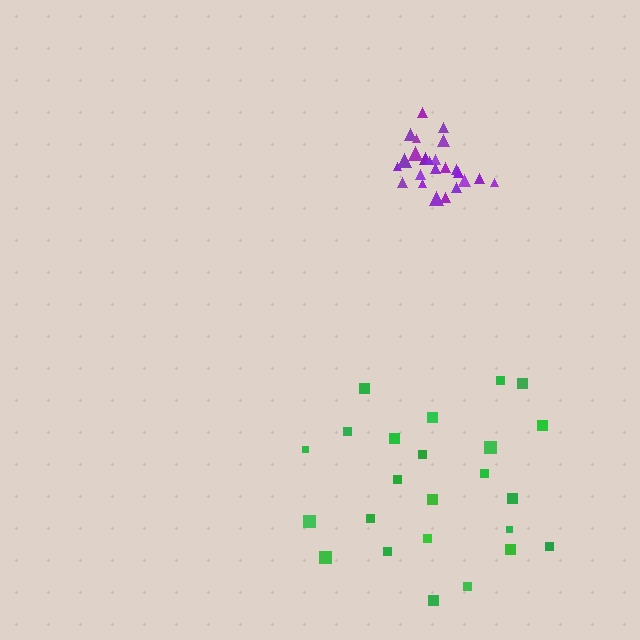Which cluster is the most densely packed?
Purple.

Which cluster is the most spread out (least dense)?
Green.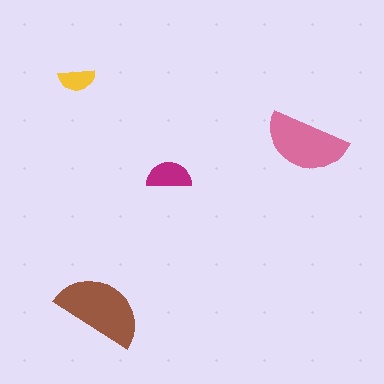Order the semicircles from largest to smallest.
the brown one, the pink one, the magenta one, the yellow one.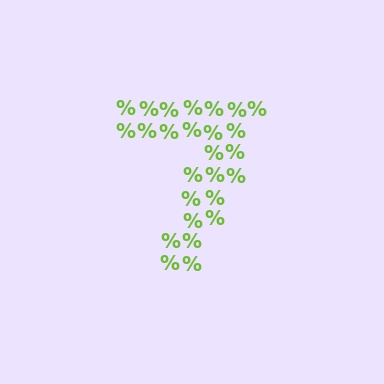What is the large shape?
The large shape is the digit 7.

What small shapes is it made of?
It is made of small percent signs.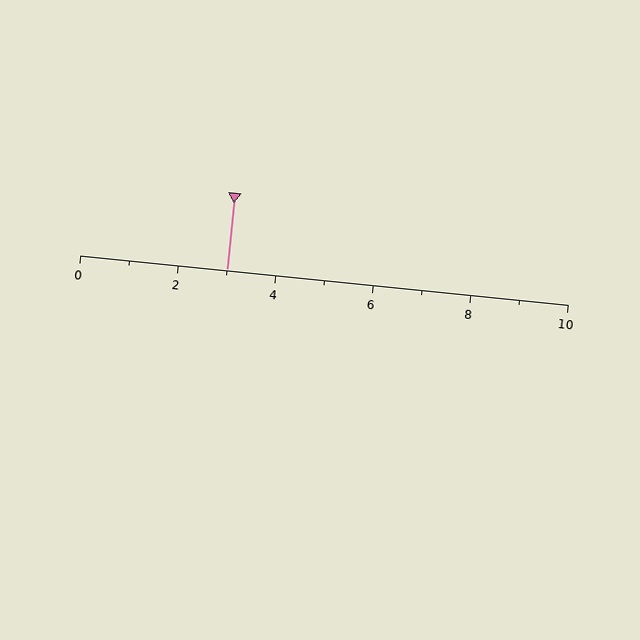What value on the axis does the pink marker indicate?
The marker indicates approximately 3.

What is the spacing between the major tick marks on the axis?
The major ticks are spaced 2 apart.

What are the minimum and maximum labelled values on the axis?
The axis runs from 0 to 10.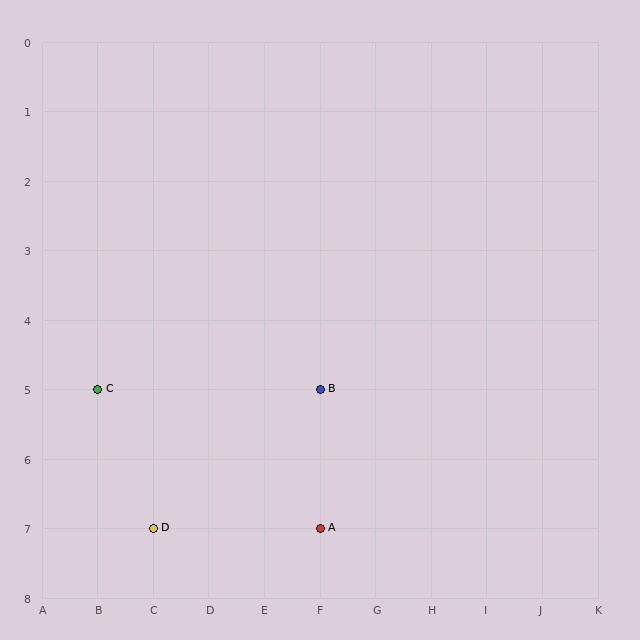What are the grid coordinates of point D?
Point D is at grid coordinates (C, 7).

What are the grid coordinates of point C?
Point C is at grid coordinates (B, 5).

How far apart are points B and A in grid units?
Points B and A are 2 rows apart.